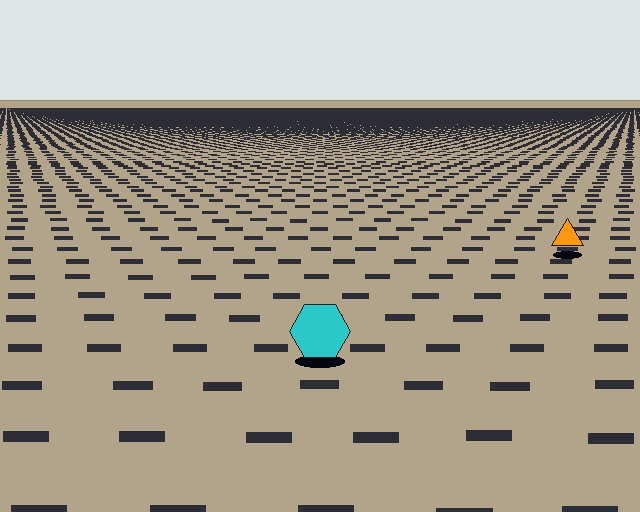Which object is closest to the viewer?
The cyan hexagon is closest. The texture marks near it are larger and more spread out.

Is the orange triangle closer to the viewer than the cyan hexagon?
No. The cyan hexagon is closer — you can tell from the texture gradient: the ground texture is coarser near it.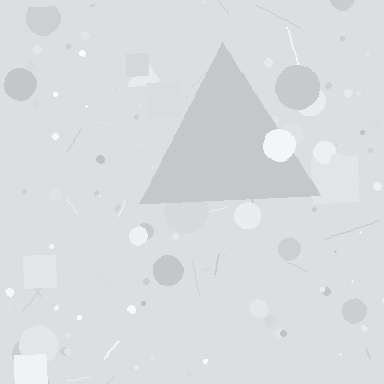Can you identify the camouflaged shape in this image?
The camouflaged shape is a triangle.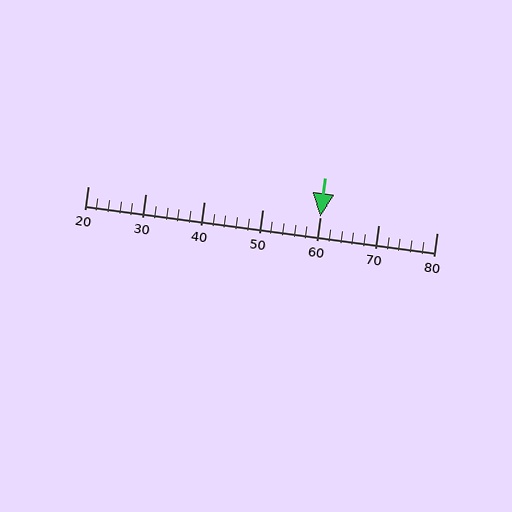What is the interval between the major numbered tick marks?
The major tick marks are spaced 10 units apart.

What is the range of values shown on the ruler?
The ruler shows values from 20 to 80.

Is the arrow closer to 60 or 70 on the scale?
The arrow is closer to 60.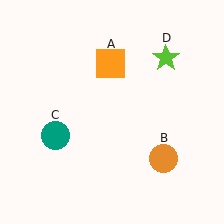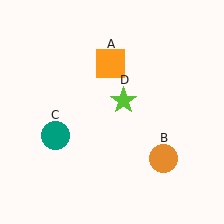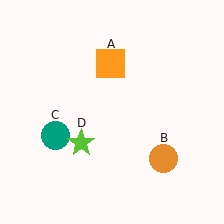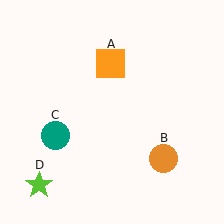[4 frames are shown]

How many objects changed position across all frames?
1 object changed position: lime star (object D).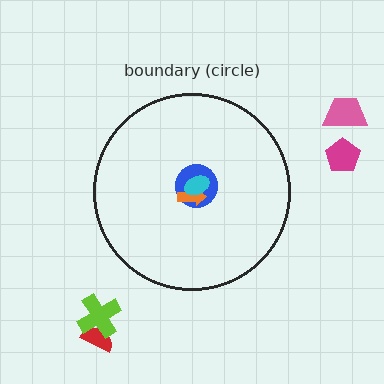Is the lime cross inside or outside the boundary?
Outside.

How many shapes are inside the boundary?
3 inside, 4 outside.